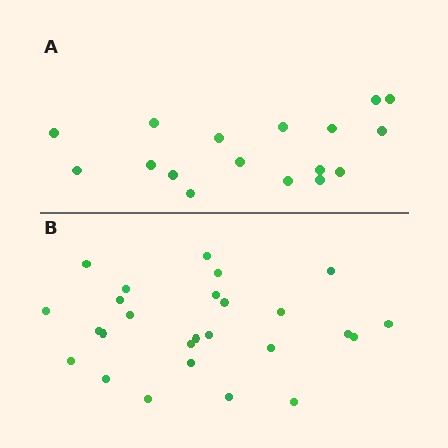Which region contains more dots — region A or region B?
Region B (the bottom region) has more dots.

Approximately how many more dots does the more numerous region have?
Region B has roughly 8 or so more dots than region A.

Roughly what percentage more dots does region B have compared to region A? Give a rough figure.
About 55% more.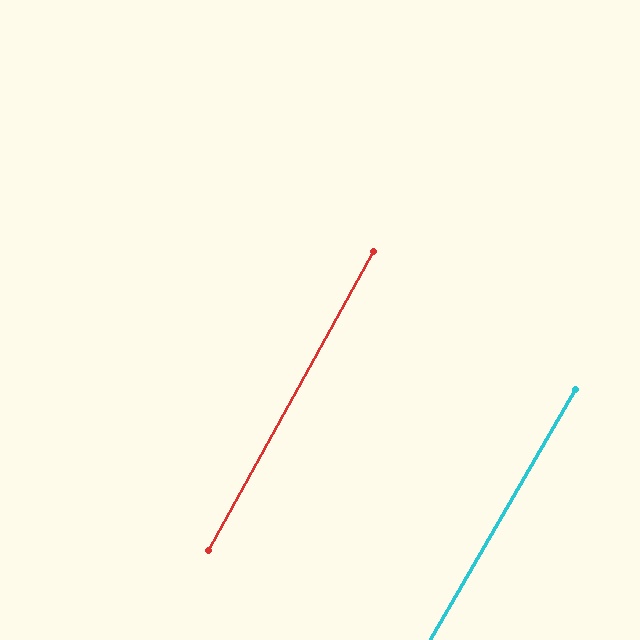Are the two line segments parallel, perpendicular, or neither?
Parallel — their directions differ by only 1.1°.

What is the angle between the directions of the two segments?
Approximately 1 degree.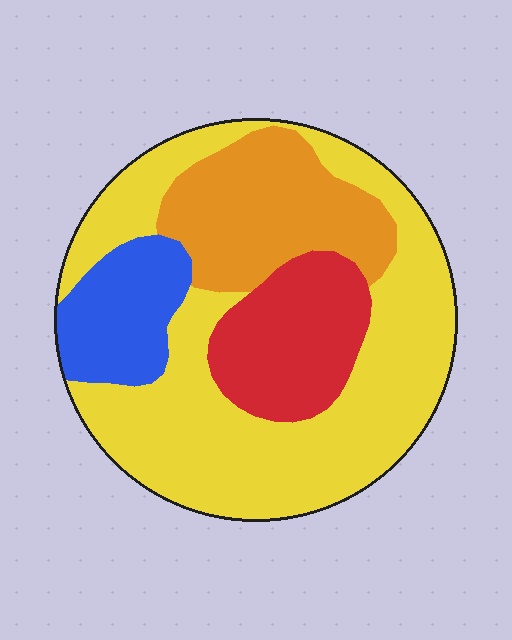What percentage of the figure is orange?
Orange takes up about one fifth (1/5) of the figure.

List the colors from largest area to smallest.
From largest to smallest: yellow, orange, red, blue.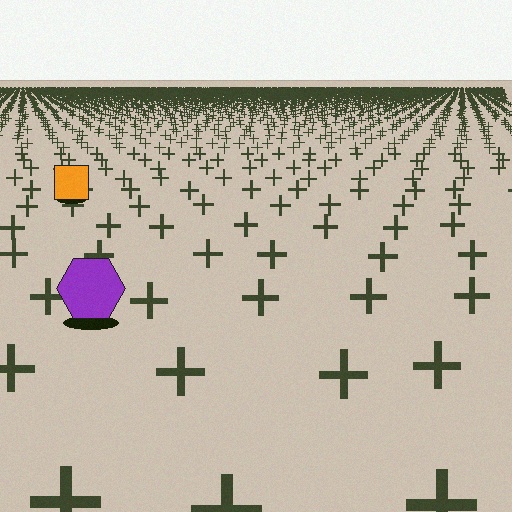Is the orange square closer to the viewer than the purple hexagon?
No. The purple hexagon is closer — you can tell from the texture gradient: the ground texture is coarser near it.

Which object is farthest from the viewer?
The orange square is farthest from the viewer. It appears smaller and the ground texture around it is denser.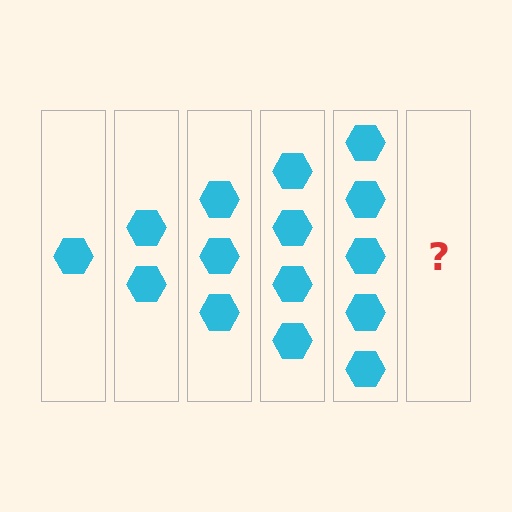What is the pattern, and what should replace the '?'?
The pattern is that each step adds one more hexagon. The '?' should be 6 hexagons.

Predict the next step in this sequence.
The next step is 6 hexagons.